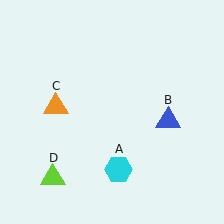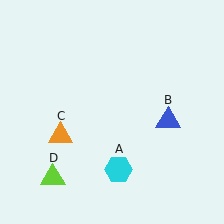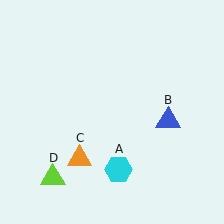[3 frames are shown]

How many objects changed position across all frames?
1 object changed position: orange triangle (object C).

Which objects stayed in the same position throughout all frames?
Cyan hexagon (object A) and blue triangle (object B) and lime triangle (object D) remained stationary.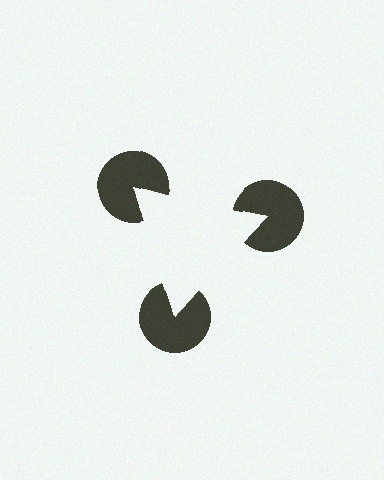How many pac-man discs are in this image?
There are 3 — one at each vertex of the illusory triangle.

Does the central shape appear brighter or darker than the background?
It typically appears slightly brighter than the background, even though no actual brightness change is drawn.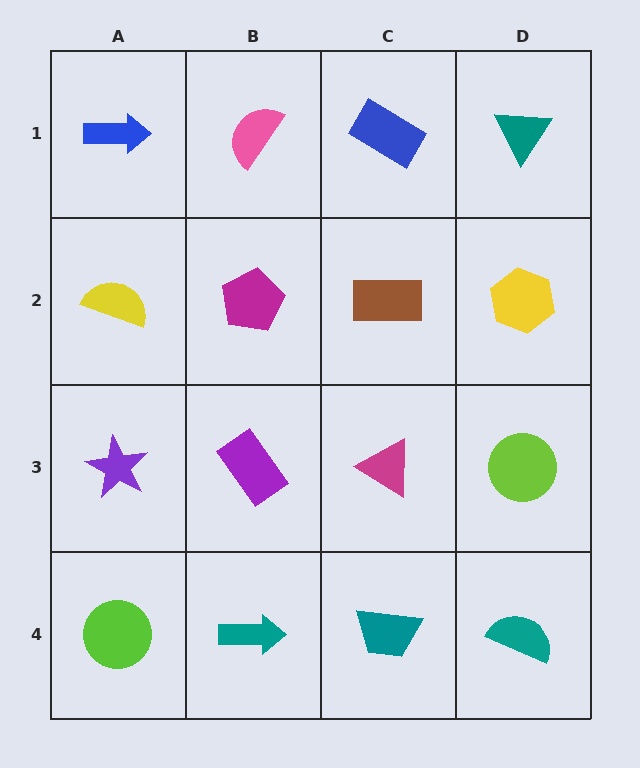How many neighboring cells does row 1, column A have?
2.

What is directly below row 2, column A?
A purple star.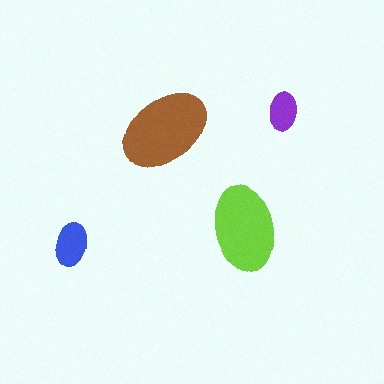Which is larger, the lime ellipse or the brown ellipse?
The brown one.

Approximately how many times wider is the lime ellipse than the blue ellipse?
About 2 times wider.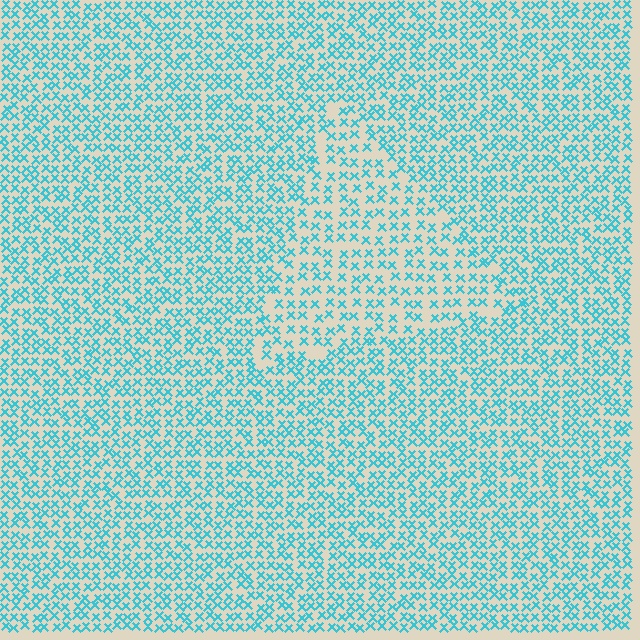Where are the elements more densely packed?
The elements are more densely packed outside the triangle boundary.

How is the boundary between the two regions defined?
The boundary is defined by a change in element density (approximately 1.6x ratio). All elements are the same color, size, and shape.